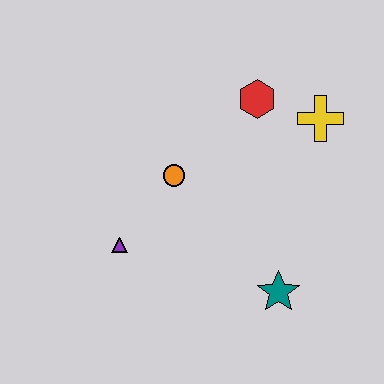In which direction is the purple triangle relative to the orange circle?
The purple triangle is below the orange circle.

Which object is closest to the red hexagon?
The yellow cross is closest to the red hexagon.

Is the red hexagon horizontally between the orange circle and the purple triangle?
No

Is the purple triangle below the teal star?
No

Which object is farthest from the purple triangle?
The yellow cross is farthest from the purple triangle.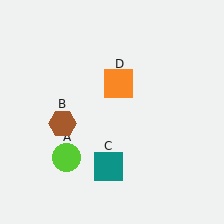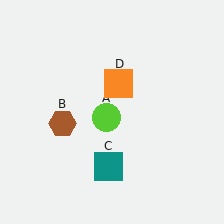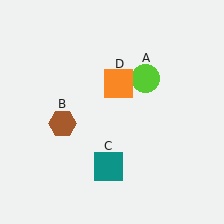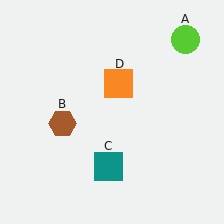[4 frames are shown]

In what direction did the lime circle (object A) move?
The lime circle (object A) moved up and to the right.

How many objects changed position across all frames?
1 object changed position: lime circle (object A).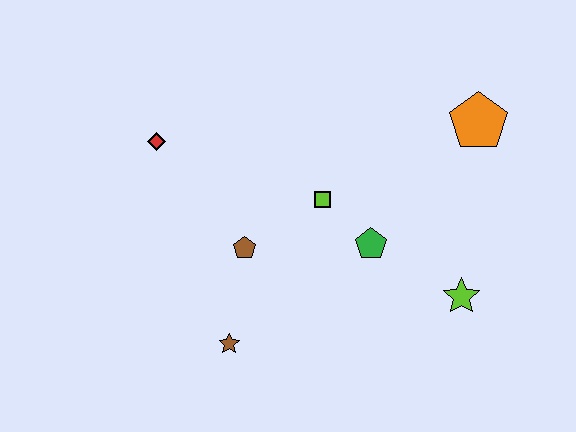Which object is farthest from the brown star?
The orange pentagon is farthest from the brown star.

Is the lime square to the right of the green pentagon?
No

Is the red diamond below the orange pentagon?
Yes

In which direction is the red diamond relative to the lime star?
The red diamond is to the left of the lime star.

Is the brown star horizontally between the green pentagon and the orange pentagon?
No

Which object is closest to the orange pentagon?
The green pentagon is closest to the orange pentagon.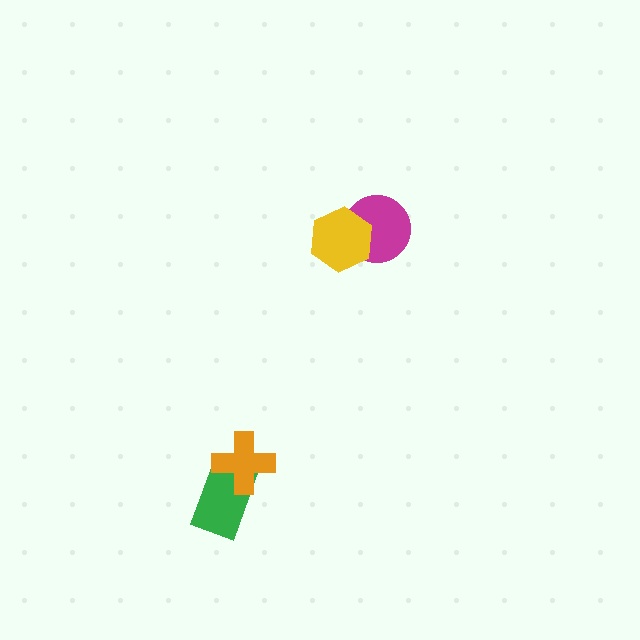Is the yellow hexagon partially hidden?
No, no other shape covers it.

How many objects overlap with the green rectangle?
1 object overlaps with the green rectangle.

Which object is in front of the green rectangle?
The orange cross is in front of the green rectangle.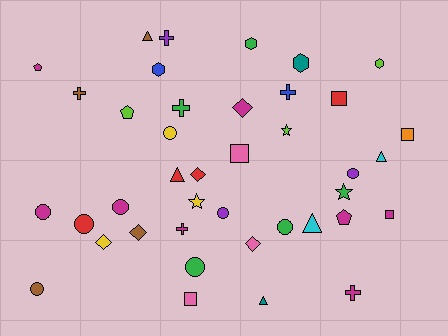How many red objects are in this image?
There are 4 red objects.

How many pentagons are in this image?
There are 3 pentagons.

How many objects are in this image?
There are 40 objects.